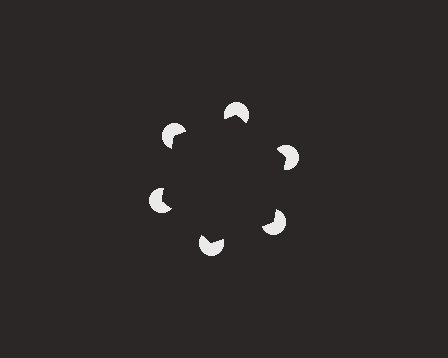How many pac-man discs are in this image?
There are 6 — one at each vertex of the illusory hexagon.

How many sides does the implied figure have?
6 sides.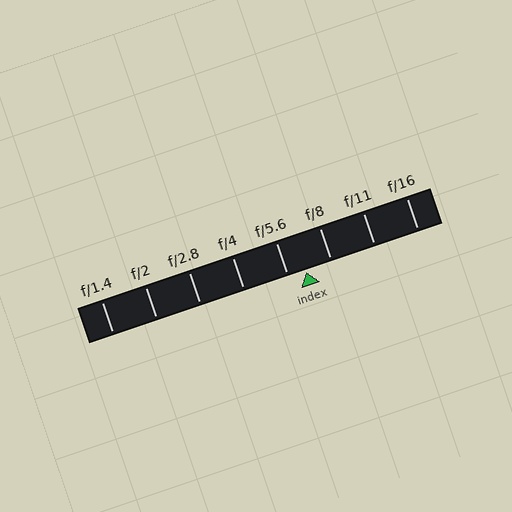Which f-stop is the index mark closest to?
The index mark is closest to f/5.6.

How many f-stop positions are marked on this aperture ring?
There are 8 f-stop positions marked.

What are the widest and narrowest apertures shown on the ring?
The widest aperture shown is f/1.4 and the narrowest is f/16.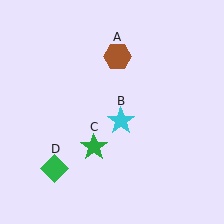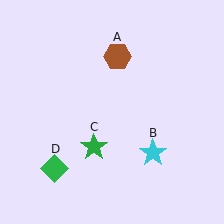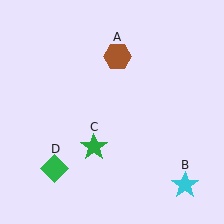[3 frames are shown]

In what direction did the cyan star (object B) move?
The cyan star (object B) moved down and to the right.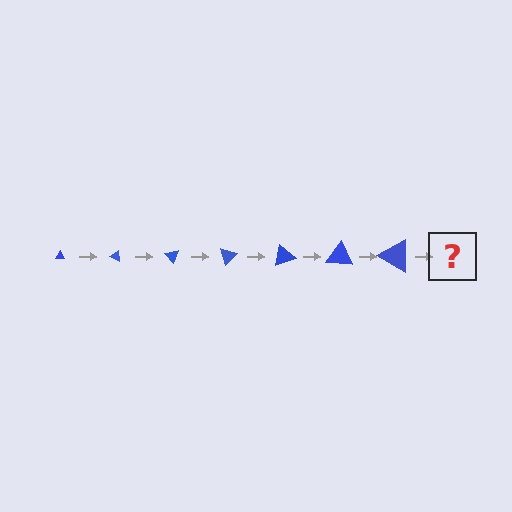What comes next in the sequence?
The next element should be a triangle, larger than the previous one and rotated 175 degrees from the start.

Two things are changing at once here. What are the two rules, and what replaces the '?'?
The two rules are that the triangle grows larger each step and it rotates 25 degrees each step. The '?' should be a triangle, larger than the previous one and rotated 175 degrees from the start.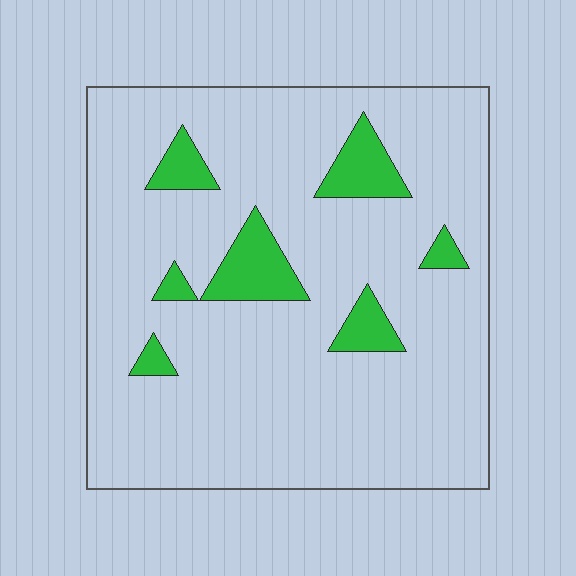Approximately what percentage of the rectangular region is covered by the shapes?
Approximately 10%.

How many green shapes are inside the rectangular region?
7.